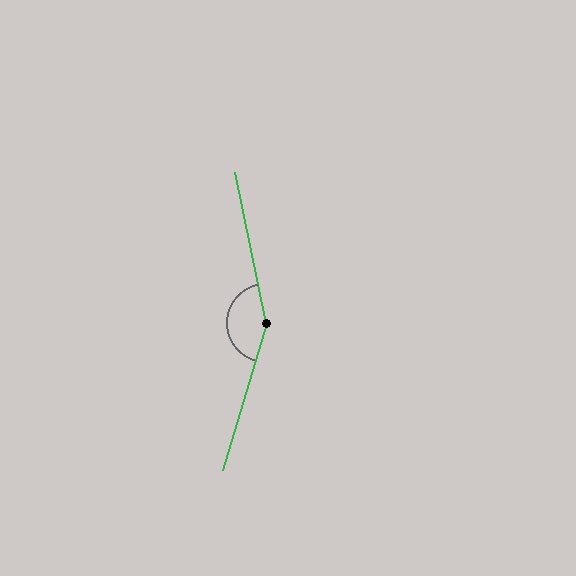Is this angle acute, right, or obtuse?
It is obtuse.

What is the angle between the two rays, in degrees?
Approximately 152 degrees.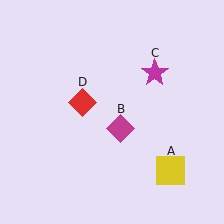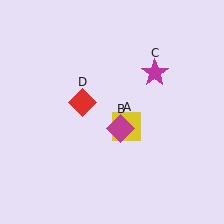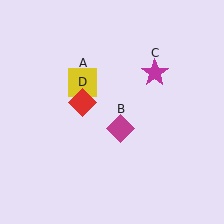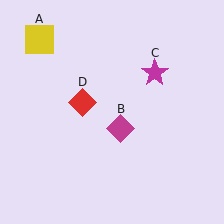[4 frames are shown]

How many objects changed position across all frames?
1 object changed position: yellow square (object A).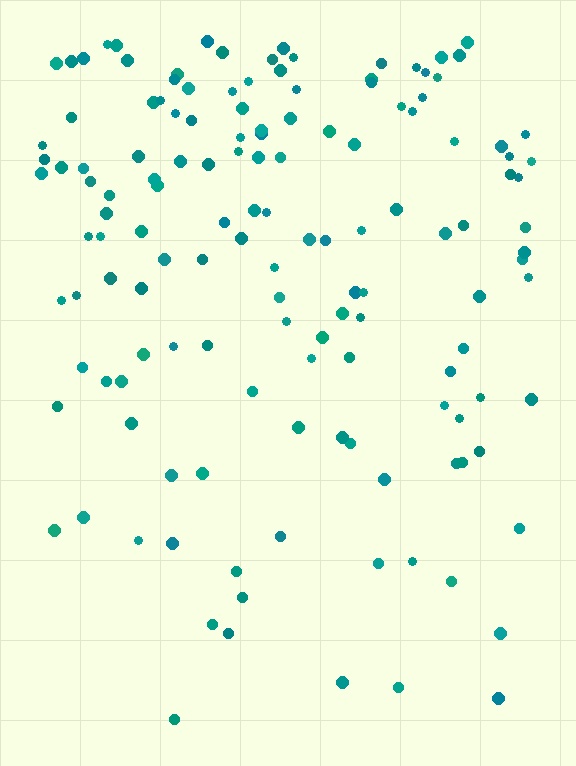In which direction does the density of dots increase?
From bottom to top, with the top side densest.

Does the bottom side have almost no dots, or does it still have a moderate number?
Still a moderate number, just noticeably fewer than the top.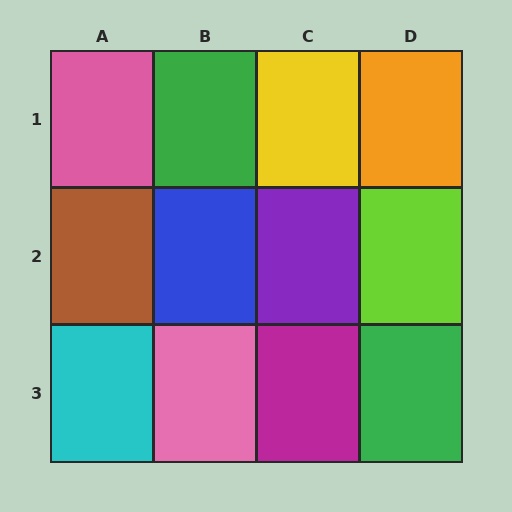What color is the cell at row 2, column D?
Lime.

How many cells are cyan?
1 cell is cyan.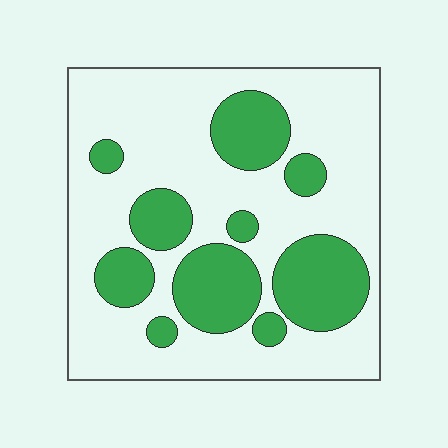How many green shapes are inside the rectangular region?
10.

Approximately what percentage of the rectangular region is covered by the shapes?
Approximately 30%.